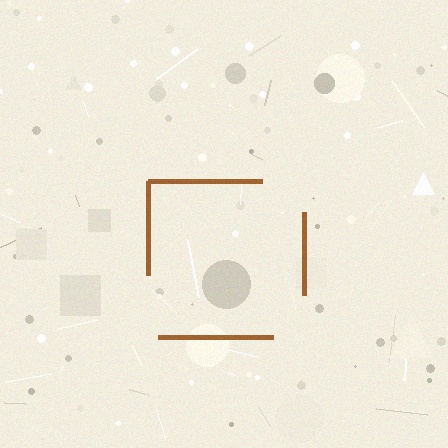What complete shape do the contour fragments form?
The contour fragments form a square.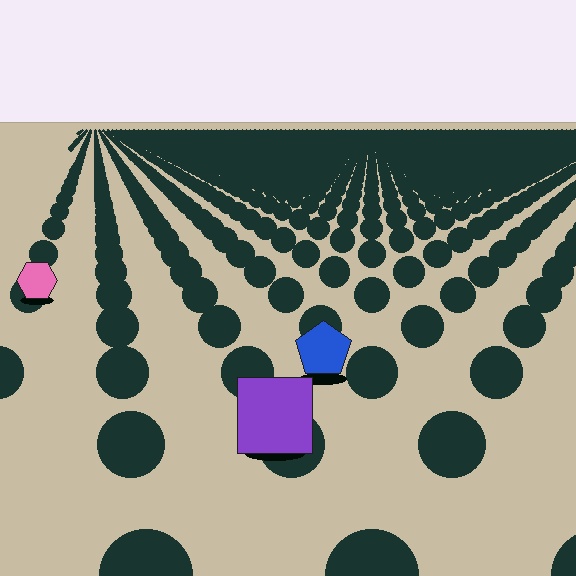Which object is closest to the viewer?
The purple square is closest. The texture marks near it are larger and more spread out.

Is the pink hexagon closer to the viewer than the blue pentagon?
No. The blue pentagon is closer — you can tell from the texture gradient: the ground texture is coarser near it.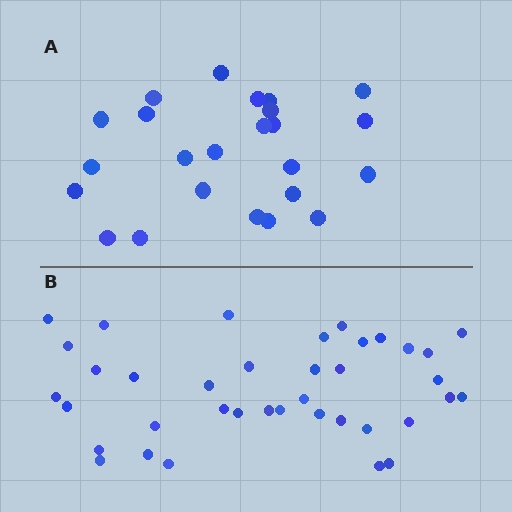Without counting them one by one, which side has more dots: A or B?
Region B (the bottom region) has more dots.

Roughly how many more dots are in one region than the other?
Region B has approximately 15 more dots than region A.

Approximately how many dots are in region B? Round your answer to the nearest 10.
About 40 dots. (The exact count is 38, which rounds to 40.)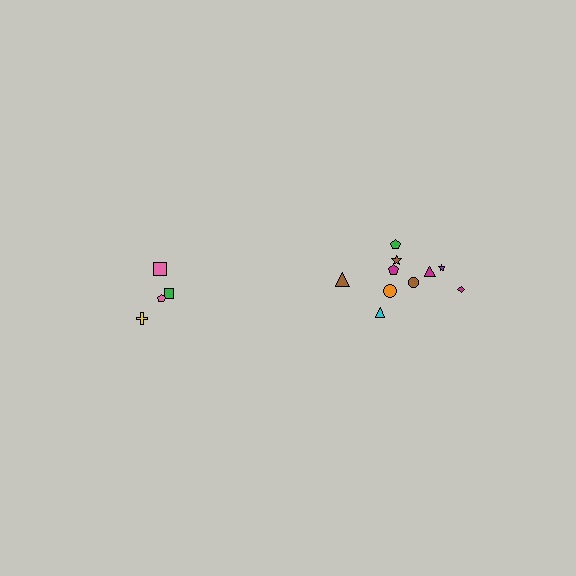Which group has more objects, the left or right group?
The right group.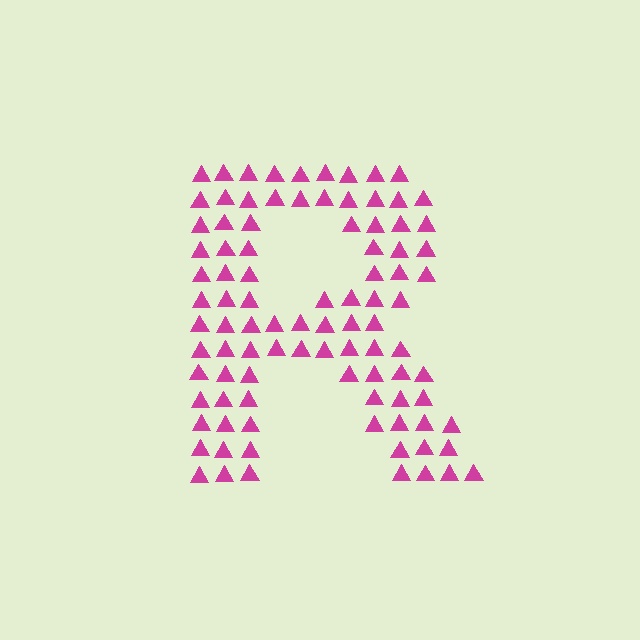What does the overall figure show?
The overall figure shows the letter R.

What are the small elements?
The small elements are triangles.